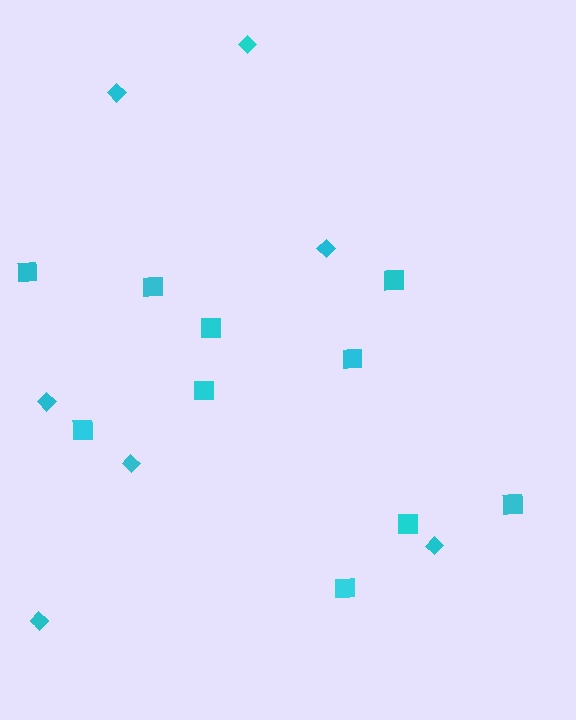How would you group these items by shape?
There are 2 groups: one group of diamonds (7) and one group of squares (10).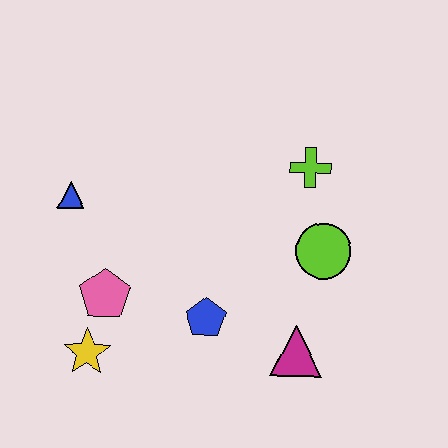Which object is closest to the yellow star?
The pink pentagon is closest to the yellow star.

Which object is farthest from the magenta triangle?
The blue triangle is farthest from the magenta triangle.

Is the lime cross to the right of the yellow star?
Yes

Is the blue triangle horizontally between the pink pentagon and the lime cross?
No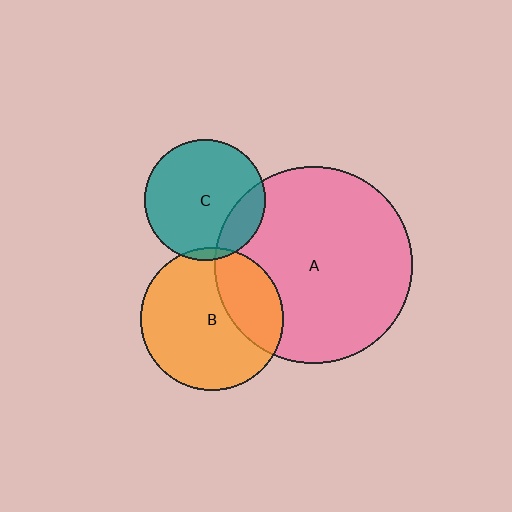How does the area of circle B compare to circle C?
Approximately 1.4 times.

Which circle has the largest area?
Circle A (pink).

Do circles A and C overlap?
Yes.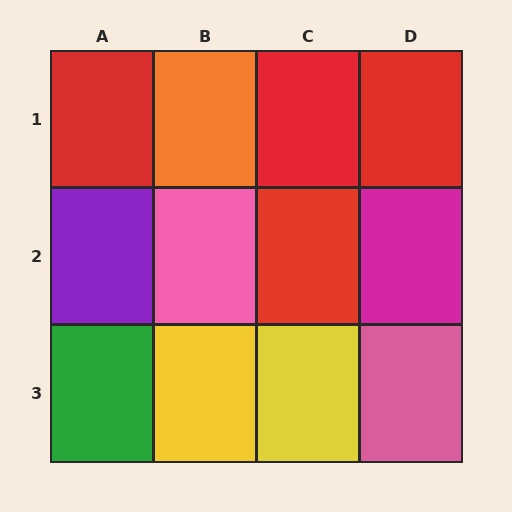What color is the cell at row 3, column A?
Green.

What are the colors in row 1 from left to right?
Red, orange, red, red.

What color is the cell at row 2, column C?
Red.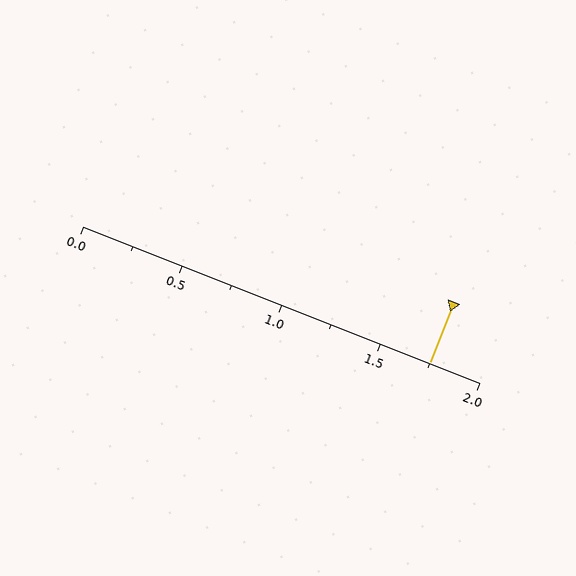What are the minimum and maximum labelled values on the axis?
The axis runs from 0.0 to 2.0.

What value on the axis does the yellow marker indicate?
The marker indicates approximately 1.75.